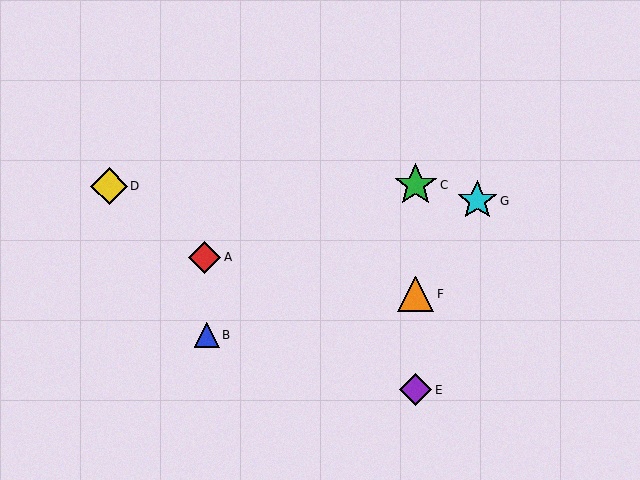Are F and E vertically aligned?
Yes, both are at x≈416.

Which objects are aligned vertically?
Objects C, E, F are aligned vertically.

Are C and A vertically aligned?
No, C is at x≈416 and A is at x≈205.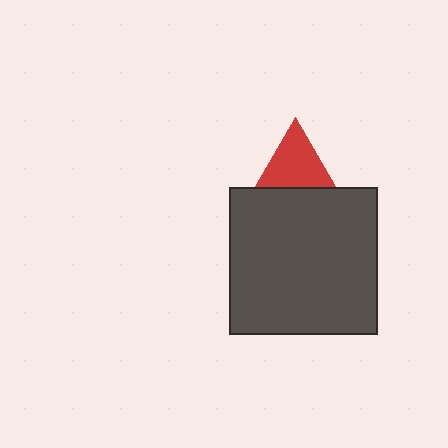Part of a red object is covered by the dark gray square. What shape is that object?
It is a triangle.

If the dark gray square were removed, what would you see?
You would see the complete red triangle.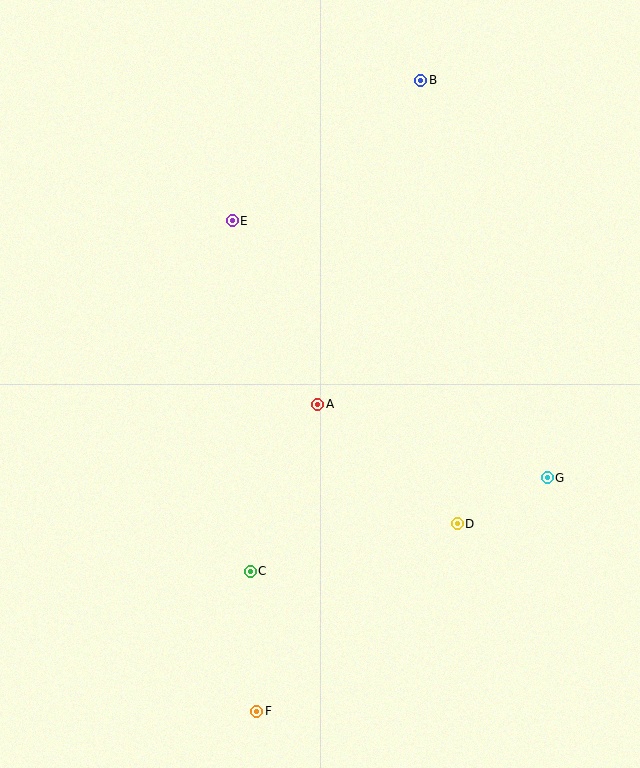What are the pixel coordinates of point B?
Point B is at (420, 80).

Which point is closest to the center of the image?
Point A at (318, 404) is closest to the center.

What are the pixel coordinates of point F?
Point F is at (257, 711).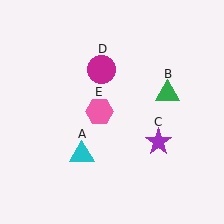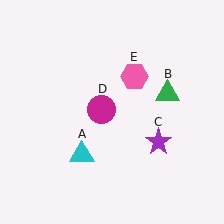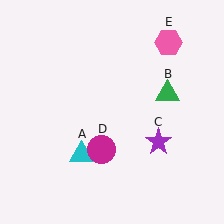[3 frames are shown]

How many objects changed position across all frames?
2 objects changed position: magenta circle (object D), pink hexagon (object E).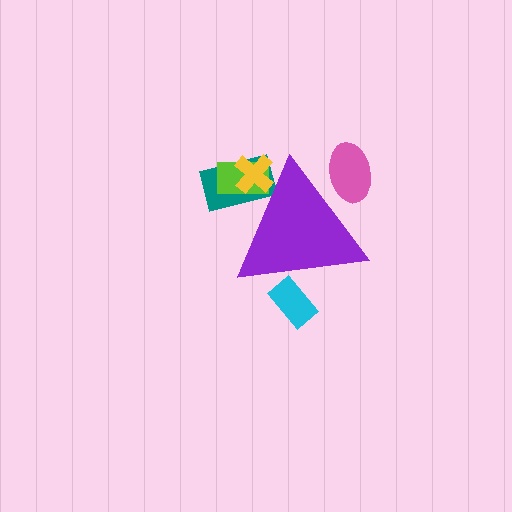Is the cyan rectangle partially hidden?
Yes, the cyan rectangle is partially hidden behind the purple triangle.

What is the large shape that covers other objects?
A purple triangle.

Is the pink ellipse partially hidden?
Yes, the pink ellipse is partially hidden behind the purple triangle.